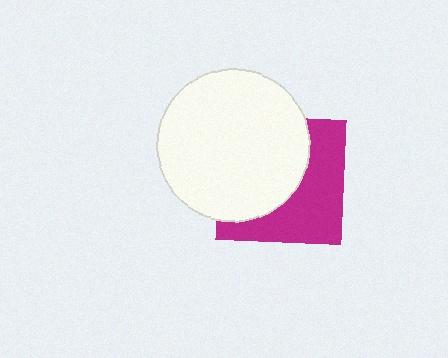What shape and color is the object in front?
The object in front is a white circle.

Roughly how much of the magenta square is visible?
About half of it is visible (roughly 46%).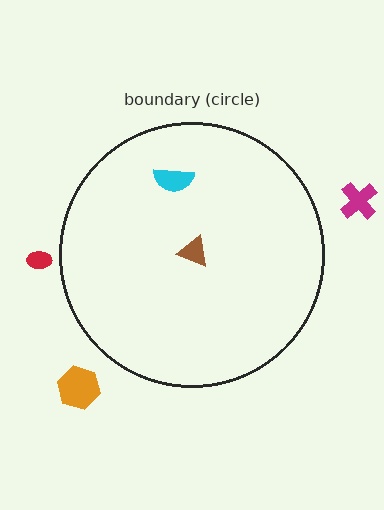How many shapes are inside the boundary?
2 inside, 3 outside.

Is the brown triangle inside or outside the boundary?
Inside.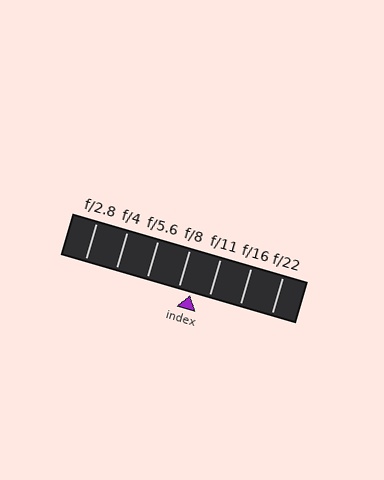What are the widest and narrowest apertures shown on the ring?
The widest aperture shown is f/2.8 and the narrowest is f/22.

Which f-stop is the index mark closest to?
The index mark is closest to f/8.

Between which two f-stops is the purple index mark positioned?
The index mark is between f/8 and f/11.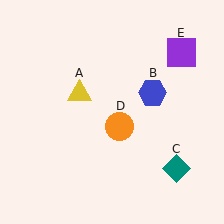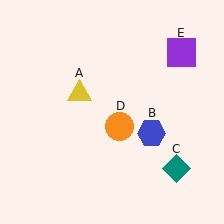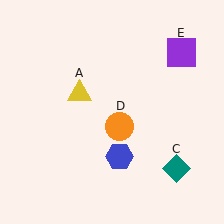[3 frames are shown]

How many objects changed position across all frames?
1 object changed position: blue hexagon (object B).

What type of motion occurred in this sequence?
The blue hexagon (object B) rotated clockwise around the center of the scene.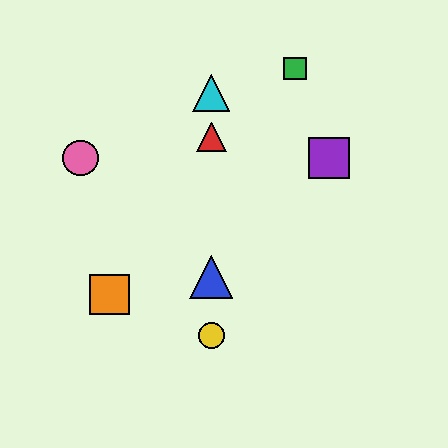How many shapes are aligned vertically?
4 shapes (the red triangle, the blue triangle, the yellow circle, the cyan triangle) are aligned vertically.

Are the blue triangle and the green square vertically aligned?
No, the blue triangle is at x≈211 and the green square is at x≈295.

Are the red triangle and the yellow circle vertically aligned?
Yes, both are at x≈211.